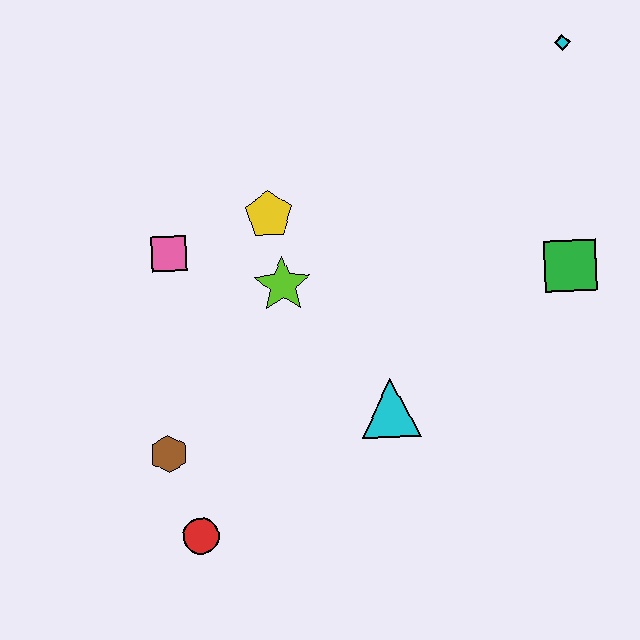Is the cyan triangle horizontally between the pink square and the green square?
Yes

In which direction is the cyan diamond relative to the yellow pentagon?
The cyan diamond is to the right of the yellow pentagon.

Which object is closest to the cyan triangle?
The lime star is closest to the cyan triangle.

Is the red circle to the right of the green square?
No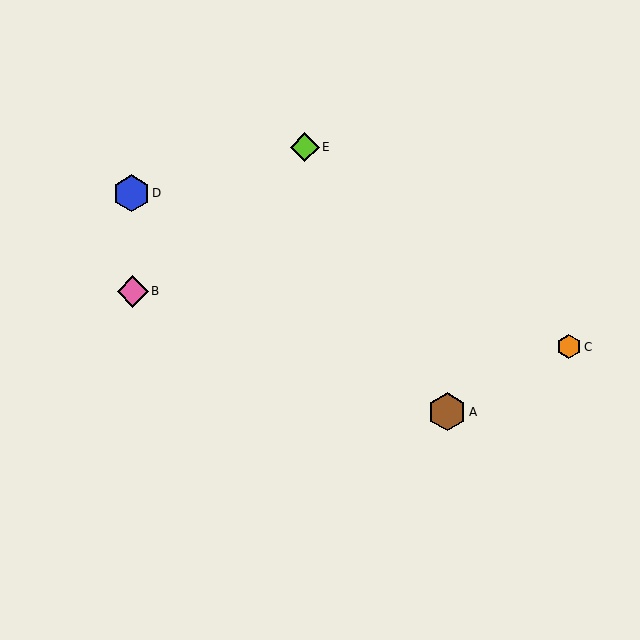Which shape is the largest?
The brown hexagon (labeled A) is the largest.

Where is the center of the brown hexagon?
The center of the brown hexagon is at (447, 412).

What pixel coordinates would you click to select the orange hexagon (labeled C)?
Click at (569, 347) to select the orange hexagon C.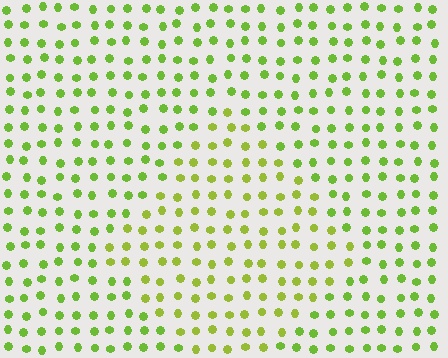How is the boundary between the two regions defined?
The boundary is defined purely by a slight shift in hue (about 19 degrees). Spacing, size, and orientation are identical on both sides.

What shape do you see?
I see a diamond.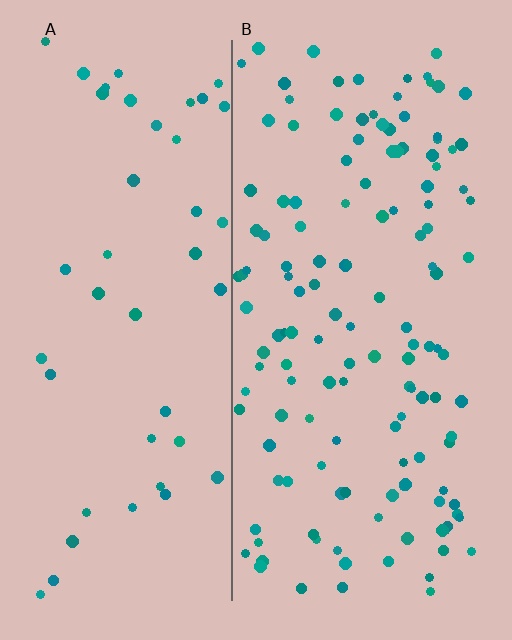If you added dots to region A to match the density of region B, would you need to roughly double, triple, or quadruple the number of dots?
Approximately triple.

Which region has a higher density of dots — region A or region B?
B (the right).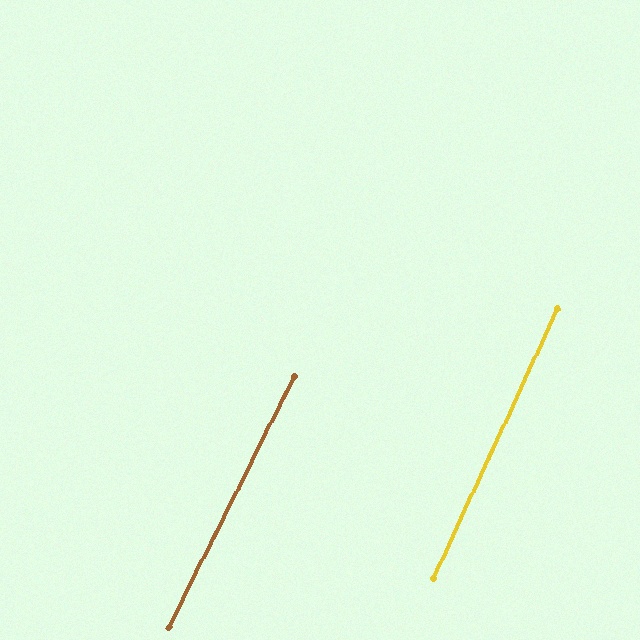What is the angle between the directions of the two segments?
Approximately 2 degrees.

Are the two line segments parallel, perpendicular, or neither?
Parallel — their directions differ by only 1.7°.